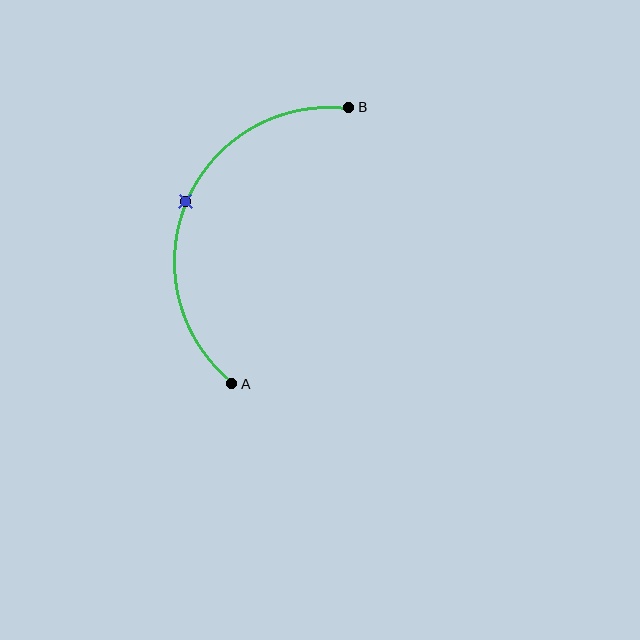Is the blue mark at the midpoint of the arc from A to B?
Yes. The blue mark lies on the arc at equal arc-length from both A and B — it is the arc midpoint.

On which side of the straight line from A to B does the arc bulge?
The arc bulges to the left of the straight line connecting A and B.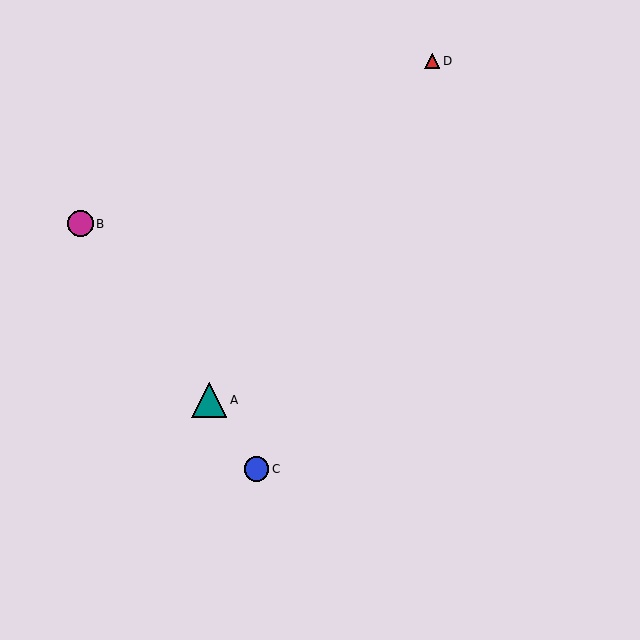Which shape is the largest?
The teal triangle (labeled A) is the largest.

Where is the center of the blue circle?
The center of the blue circle is at (257, 469).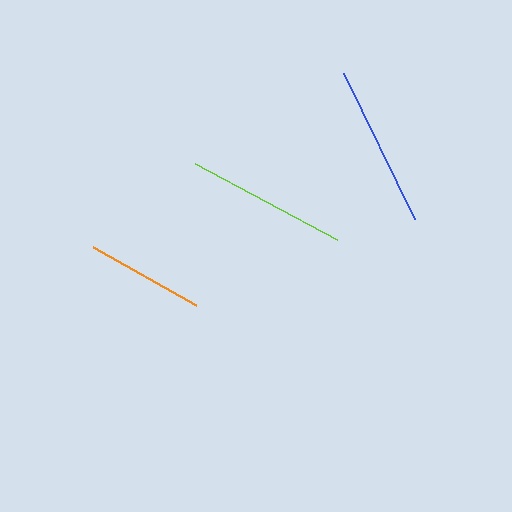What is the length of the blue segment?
The blue segment is approximately 162 pixels long.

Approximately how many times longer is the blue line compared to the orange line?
The blue line is approximately 1.4 times the length of the orange line.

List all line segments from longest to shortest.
From longest to shortest: blue, lime, orange.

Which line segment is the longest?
The blue line is the longest at approximately 162 pixels.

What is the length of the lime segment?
The lime segment is approximately 161 pixels long.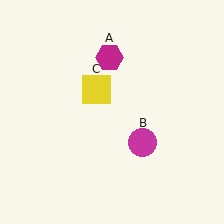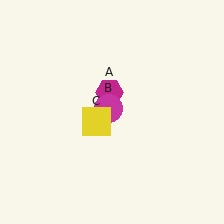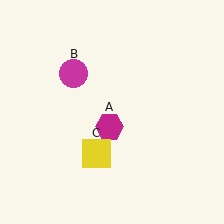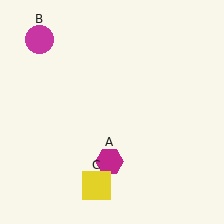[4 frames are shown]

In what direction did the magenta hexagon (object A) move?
The magenta hexagon (object A) moved down.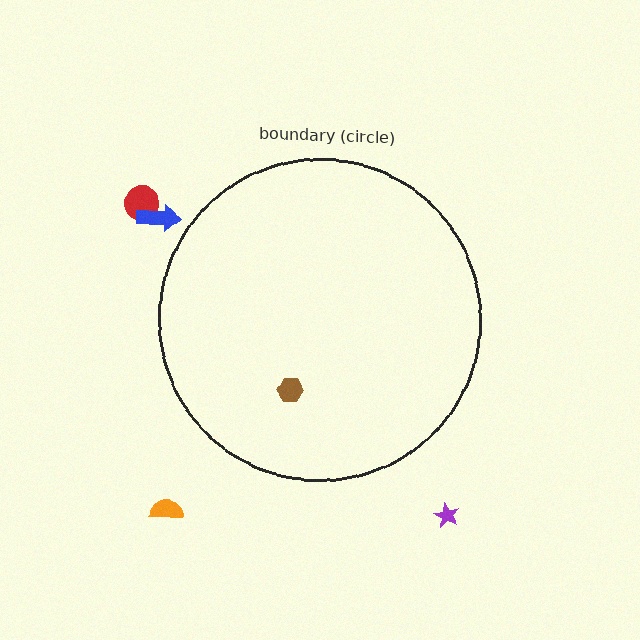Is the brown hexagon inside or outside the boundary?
Inside.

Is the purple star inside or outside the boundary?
Outside.